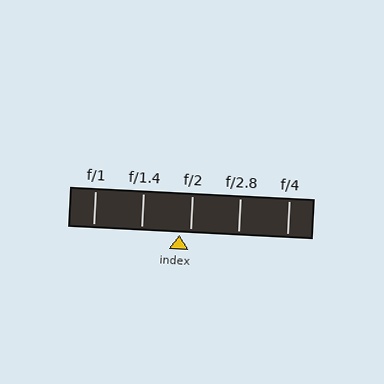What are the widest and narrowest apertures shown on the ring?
The widest aperture shown is f/1 and the narrowest is f/4.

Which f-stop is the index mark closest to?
The index mark is closest to f/2.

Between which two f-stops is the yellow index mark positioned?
The index mark is between f/1.4 and f/2.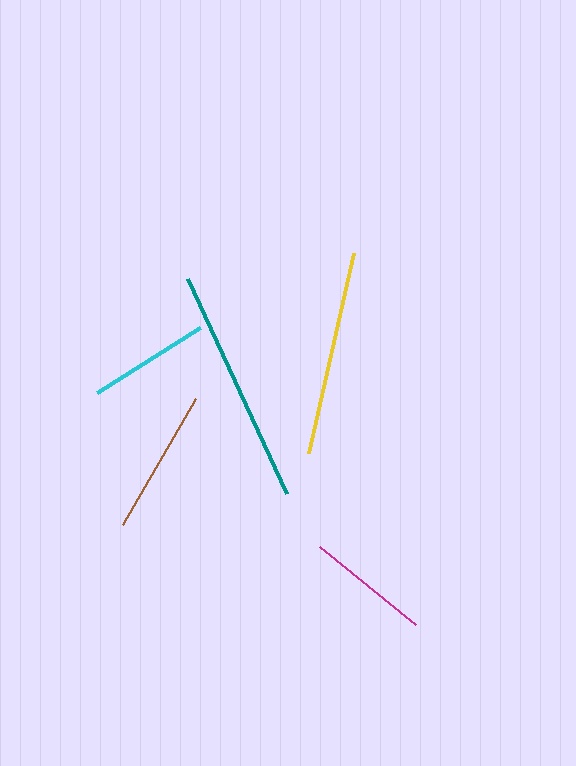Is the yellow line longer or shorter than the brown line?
The yellow line is longer than the brown line.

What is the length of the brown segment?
The brown segment is approximately 146 pixels long.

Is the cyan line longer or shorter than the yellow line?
The yellow line is longer than the cyan line.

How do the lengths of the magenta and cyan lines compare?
The magenta and cyan lines are approximately the same length.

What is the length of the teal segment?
The teal segment is approximately 237 pixels long.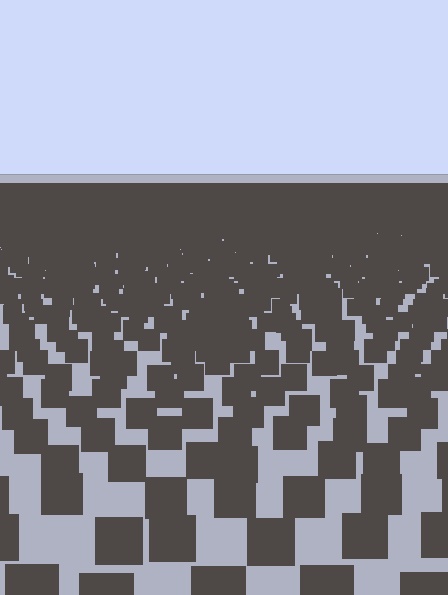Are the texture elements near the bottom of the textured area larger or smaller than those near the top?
Larger. Near the bottom, elements are closer to the viewer and appear at a bigger on-screen size.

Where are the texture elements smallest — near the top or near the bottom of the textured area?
Near the top.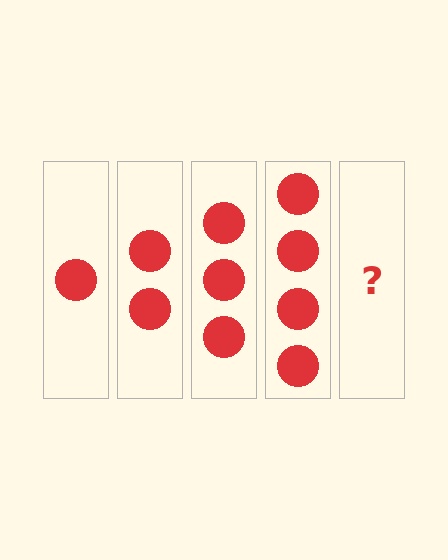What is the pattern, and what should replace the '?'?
The pattern is that each step adds one more circle. The '?' should be 5 circles.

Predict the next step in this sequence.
The next step is 5 circles.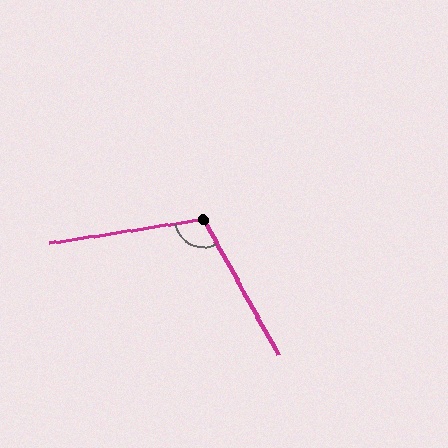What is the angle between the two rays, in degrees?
Approximately 110 degrees.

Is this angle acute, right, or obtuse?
It is obtuse.